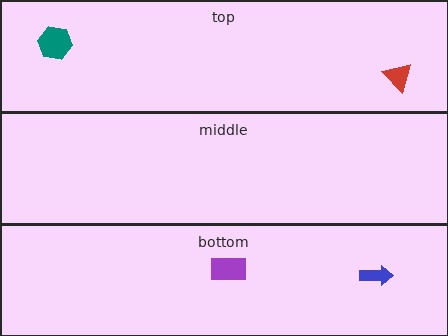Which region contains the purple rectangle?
The bottom region.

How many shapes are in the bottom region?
2.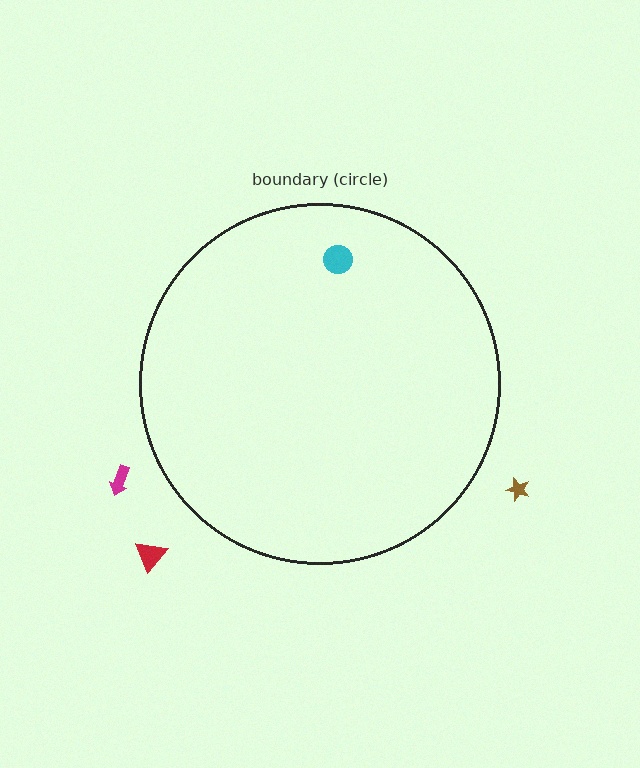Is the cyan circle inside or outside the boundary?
Inside.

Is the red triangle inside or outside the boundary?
Outside.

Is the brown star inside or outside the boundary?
Outside.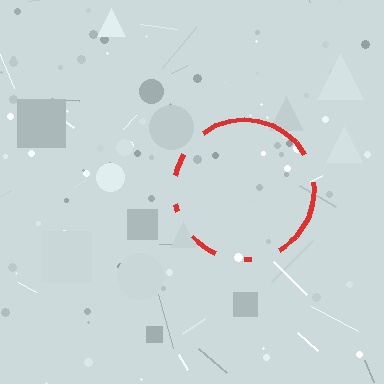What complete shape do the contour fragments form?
The contour fragments form a circle.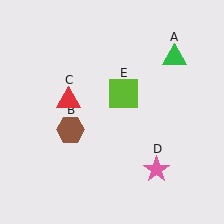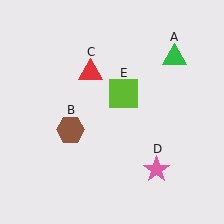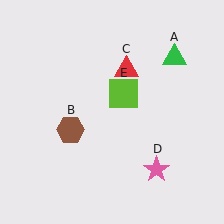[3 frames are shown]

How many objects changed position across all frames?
1 object changed position: red triangle (object C).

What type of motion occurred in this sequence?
The red triangle (object C) rotated clockwise around the center of the scene.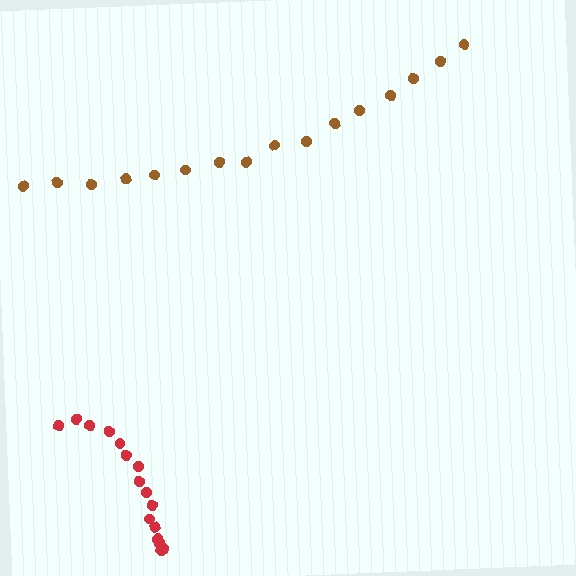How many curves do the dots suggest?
There are 2 distinct paths.